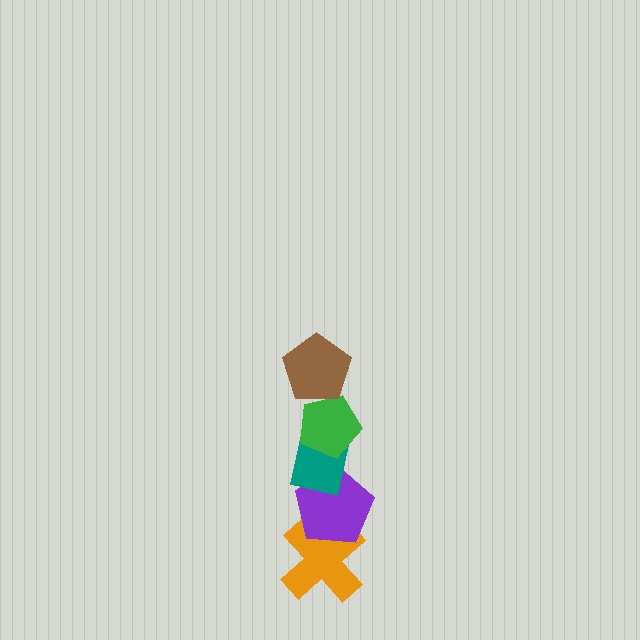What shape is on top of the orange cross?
The purple pentagon is on top of the orange cross.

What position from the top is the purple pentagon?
The purple pentagon is 4th from the top.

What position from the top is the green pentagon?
The green pentagon is 2nd from the top.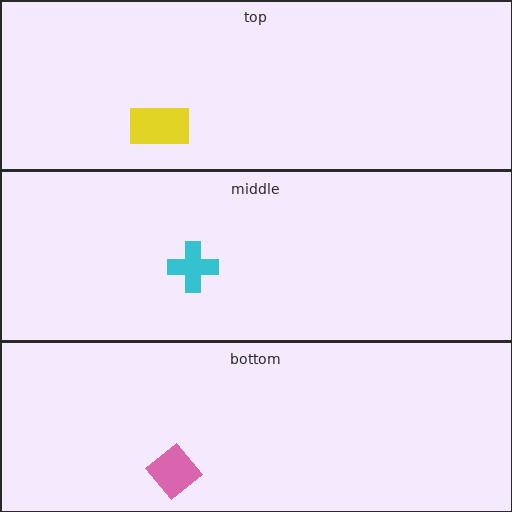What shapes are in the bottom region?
The pink diamond.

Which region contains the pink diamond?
The bottom region.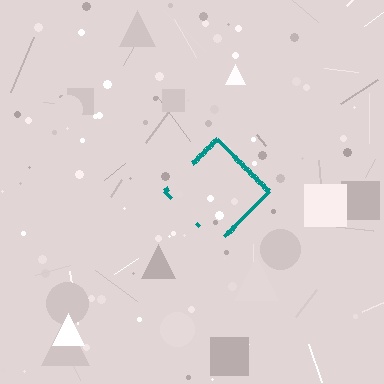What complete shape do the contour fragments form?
The contour fragments form a diamond.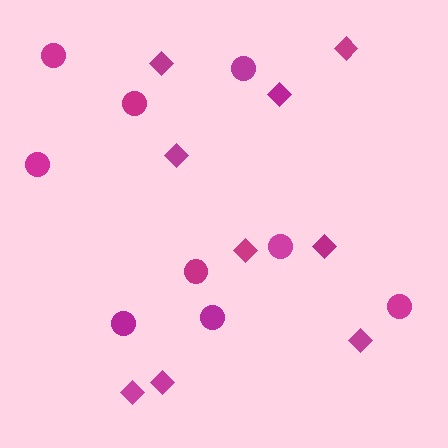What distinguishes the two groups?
There are 2 groups: one group of diamonds (9) and one group of circles (9).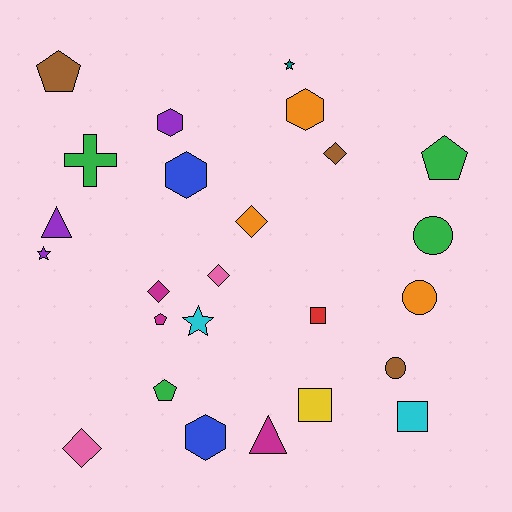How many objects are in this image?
There are 25 objects.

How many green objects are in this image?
There are 4 green objects.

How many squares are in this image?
There are 3 squares.